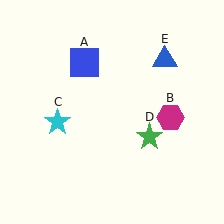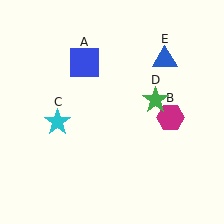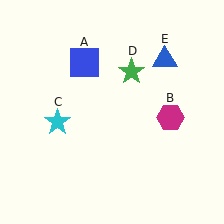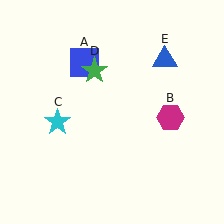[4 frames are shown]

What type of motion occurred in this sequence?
The green star (object D) rotated counterclockwise around the center of the scene.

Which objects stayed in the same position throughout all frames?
Blue square (object A) and magenta hexagon (object B) and cyan star (object C) and blue triangle (object E) remained stationary.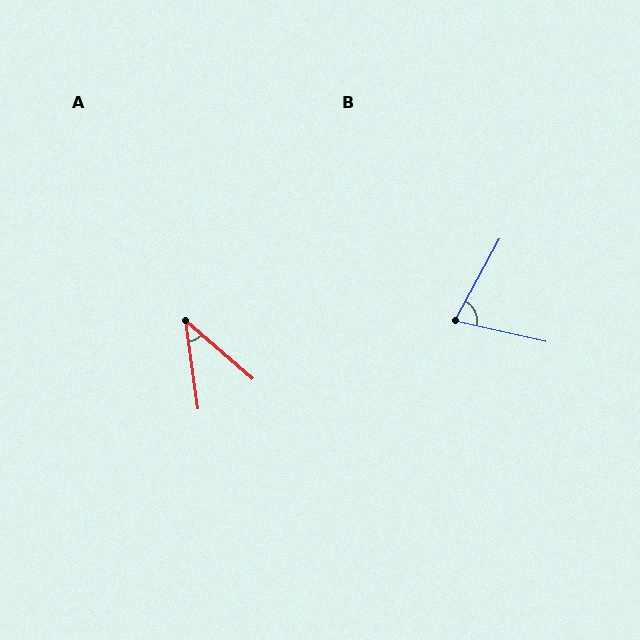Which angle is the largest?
B, at approximately 74 degrees.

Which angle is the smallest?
A, at approximately 41 degrees.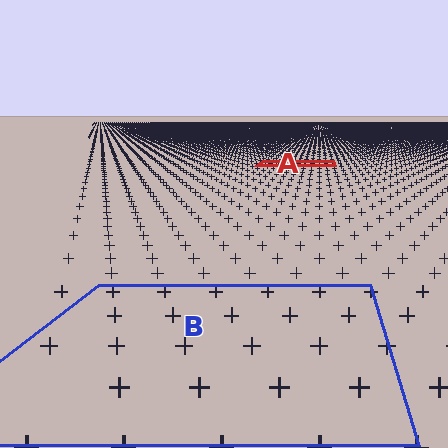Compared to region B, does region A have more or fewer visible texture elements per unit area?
Region A has more texture elements per unit area — they are packed more densely because it is farther away.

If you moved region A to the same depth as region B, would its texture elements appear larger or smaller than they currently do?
They would appear larger. At a closer depth, the same texture elements are projected at a bigger on-screen size.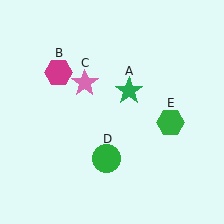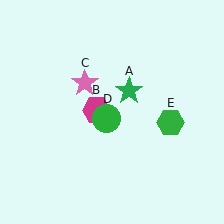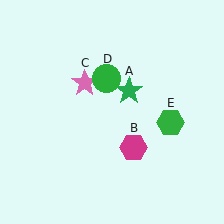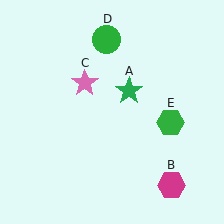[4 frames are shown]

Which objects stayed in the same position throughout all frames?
Green star (object A) and pink star (object C) and green hexagon (object E) remained stationary.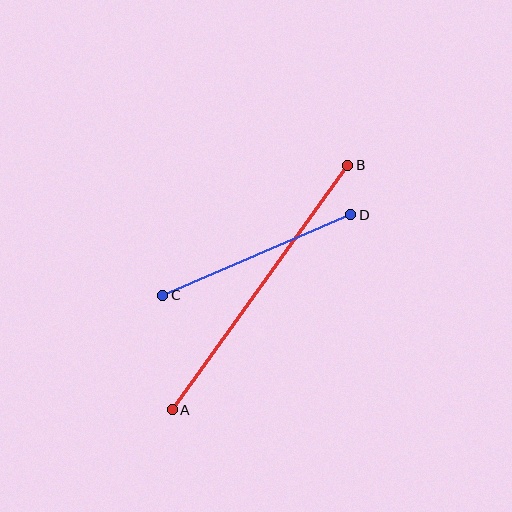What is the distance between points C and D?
The distance is approximately 204 pixels.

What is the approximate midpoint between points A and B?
The midpoint is at approximately (260, 288) pixels.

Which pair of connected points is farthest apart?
Points A and B are farthest apart.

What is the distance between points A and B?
The distance is approximately 301 pixels.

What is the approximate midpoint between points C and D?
The midpoint is at approximately (257, 255) pixels.